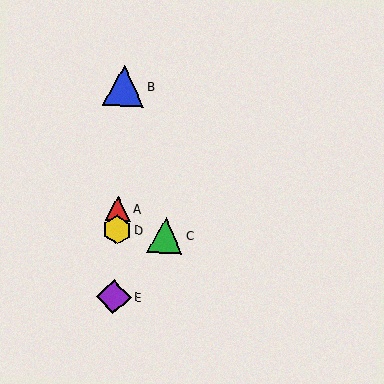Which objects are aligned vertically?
Objects A, B, D, E are aligned vertically.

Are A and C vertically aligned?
No, A is at x≈118 and C is at x≈165.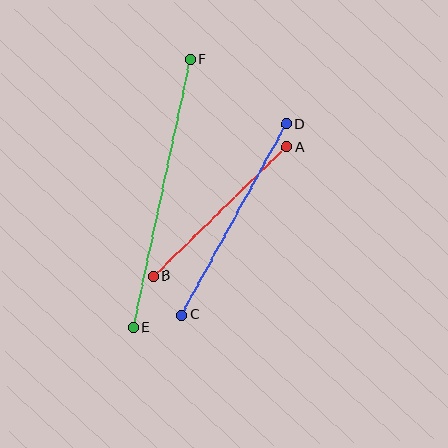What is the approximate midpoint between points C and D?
The midpoint is at approximately (234, 220) pixels.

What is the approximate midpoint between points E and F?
The midpoint is at approximately (162, 194) pixels.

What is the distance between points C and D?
The distance is approximately 218 pixels.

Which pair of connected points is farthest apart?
Points E and F are farthest apart.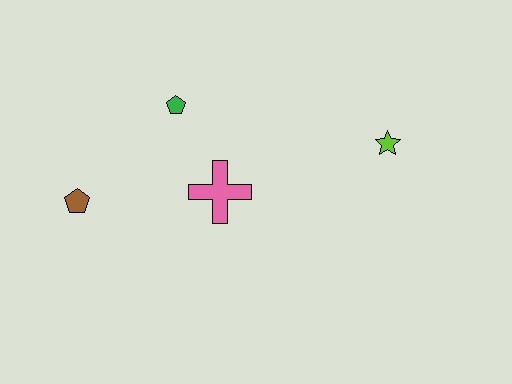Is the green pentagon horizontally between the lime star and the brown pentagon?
Yes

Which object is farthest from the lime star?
The brown pentagon is farthest from the lime star.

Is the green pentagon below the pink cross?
No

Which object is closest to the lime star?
The pink cross is closest to the lime star.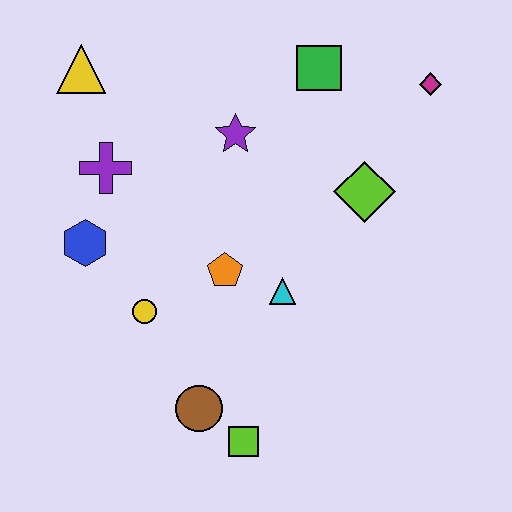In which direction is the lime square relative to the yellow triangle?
The lime square is below the yellow triangle.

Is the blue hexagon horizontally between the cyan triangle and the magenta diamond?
No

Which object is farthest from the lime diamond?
The yellow triangle is farthest from the lime diamond.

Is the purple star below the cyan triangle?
No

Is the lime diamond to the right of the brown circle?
Yes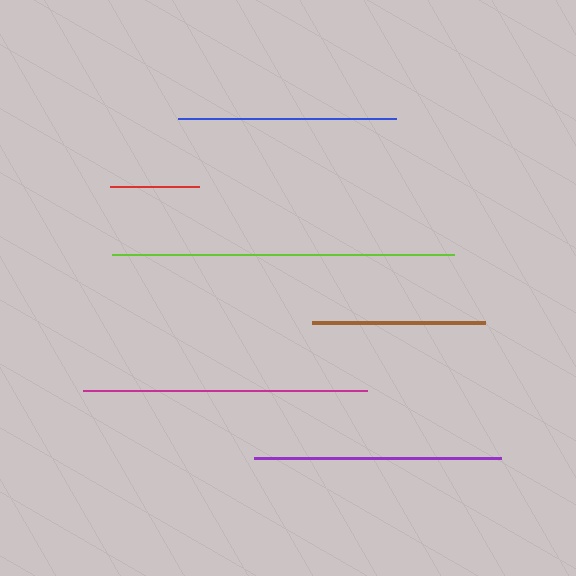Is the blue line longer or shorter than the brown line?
The blue line is longer than the brown line.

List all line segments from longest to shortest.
From longest to shortest: lime, magenta, purple, blue, brown, red.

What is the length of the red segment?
The red segment is approximately 89 pixels long.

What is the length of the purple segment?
The purple segment is approximately 248 pixels long.